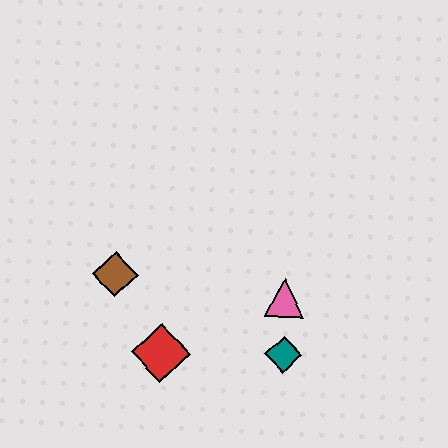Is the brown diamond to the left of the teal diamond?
Yes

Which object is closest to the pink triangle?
The teal diamond is closest to the pink triangle.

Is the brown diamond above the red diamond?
Yes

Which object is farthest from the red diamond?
The pink triangle is farthest from the red diamond.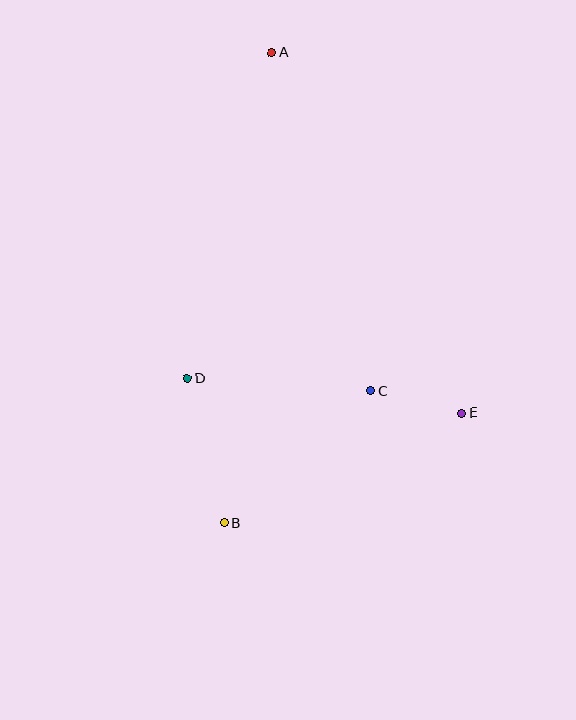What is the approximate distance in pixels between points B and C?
The distance between B and C is approximately 198 pixels.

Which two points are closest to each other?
Points C and E are closest to each other.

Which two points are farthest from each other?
Points A and B are farthest from each other.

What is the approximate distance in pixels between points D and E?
The distance between D and E is approximately 277 pixels.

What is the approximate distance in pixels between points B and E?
The distance between B and E is approximately 262 pixels.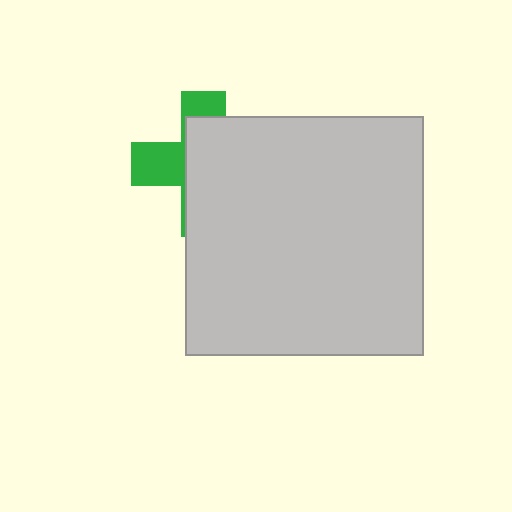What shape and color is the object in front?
The object in front is a light gray square.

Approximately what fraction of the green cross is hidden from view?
Roughly 66% of the green cross is hidden behind the light gray square.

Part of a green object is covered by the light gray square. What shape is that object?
It is a cross.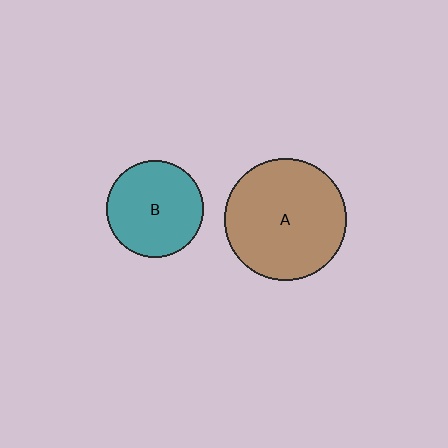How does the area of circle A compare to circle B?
Approximately 1.6 times.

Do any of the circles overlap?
No, none of the circles overlap.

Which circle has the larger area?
Circle A (brown).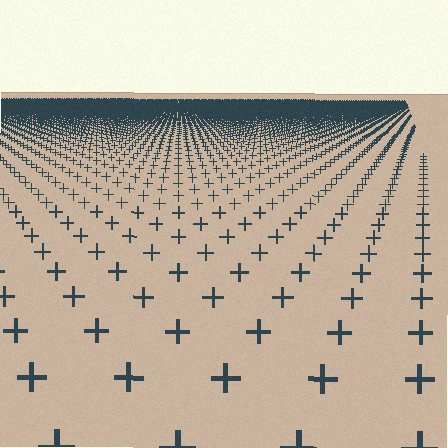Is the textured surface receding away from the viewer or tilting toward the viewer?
The surface is receding away from the viewer. Texture elements get smaller and denser toward the top.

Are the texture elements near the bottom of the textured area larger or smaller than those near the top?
Larger. Near the bottom, elements are closer to the viewer and appear at a bigger on-screen size.